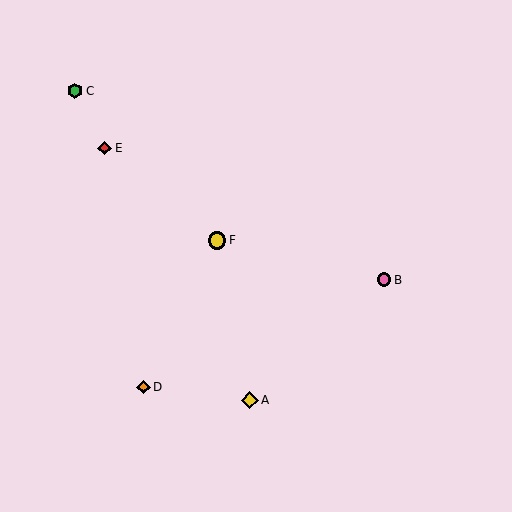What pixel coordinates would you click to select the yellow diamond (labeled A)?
Click at (250, 400) to select the yellow diamond A.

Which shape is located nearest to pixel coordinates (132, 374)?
The orange diamond (labeled D) at (144, 387) is nearest to that location.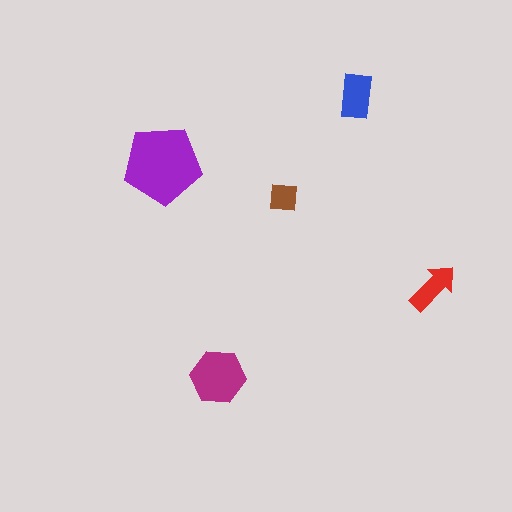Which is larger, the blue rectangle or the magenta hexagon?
The magenta hexagon.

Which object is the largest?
The purple pentagon.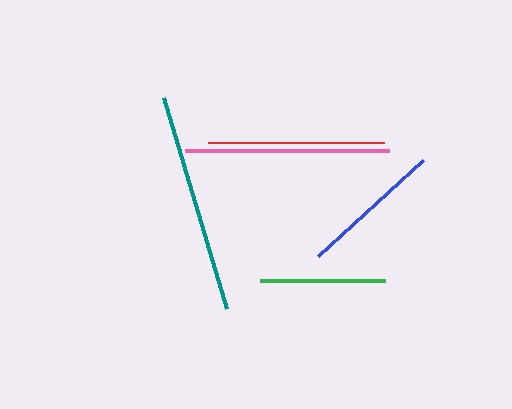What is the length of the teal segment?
The teal segment is approximately 220 pixels long.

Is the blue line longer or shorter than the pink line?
The pink line is longer than the blue line.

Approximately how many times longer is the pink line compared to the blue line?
The pink line is approximately 1.4 times the length of the blue line.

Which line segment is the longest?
The teal line is the longest at approximately 220 pixels.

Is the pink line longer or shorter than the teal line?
The teal line is longer than the pink line.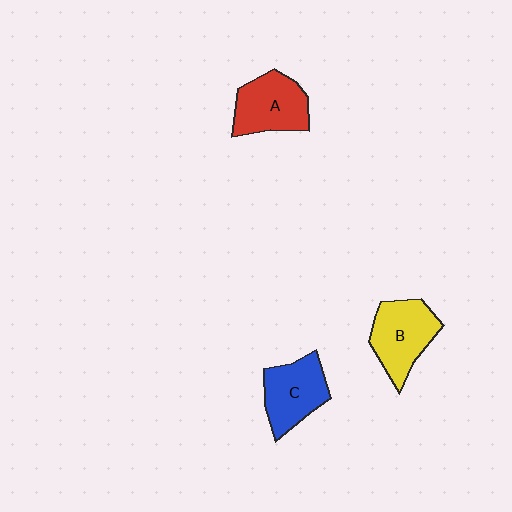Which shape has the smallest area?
Shape C (blue).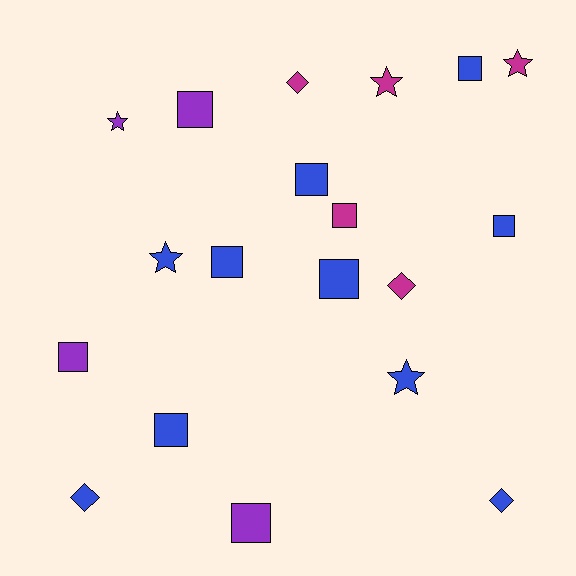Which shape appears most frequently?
Square, with 10 objects.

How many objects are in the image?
There are 19 objects.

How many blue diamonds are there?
There are 2 blue diamonds.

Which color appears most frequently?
Blue, with 10 objects.